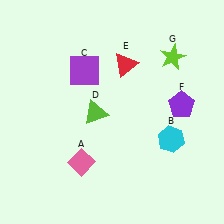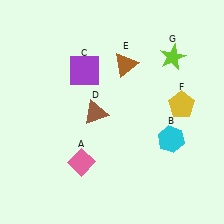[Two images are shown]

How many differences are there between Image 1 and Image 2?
There are 3 differences between the two images.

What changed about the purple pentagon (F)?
In Image 1, F is purple. In Image 2, it changed to yellow.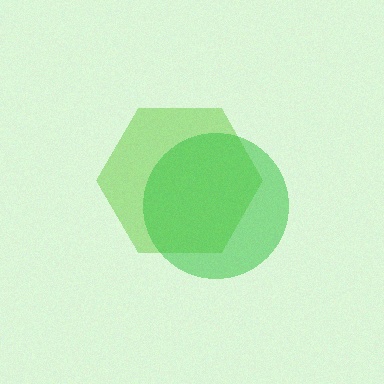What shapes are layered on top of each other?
The layered shapes are: a lime hexagon, a green circle.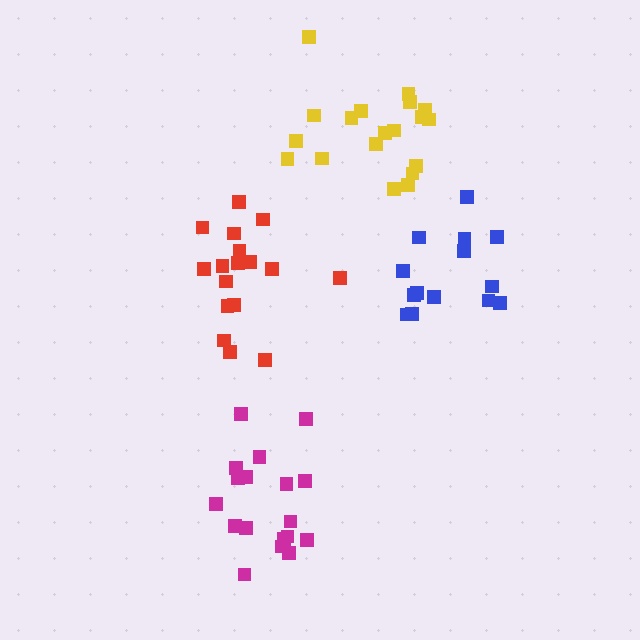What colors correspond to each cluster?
The clusters are colored: blue, red, yellow, magenta.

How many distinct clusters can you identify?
There are 4 distinct clusters.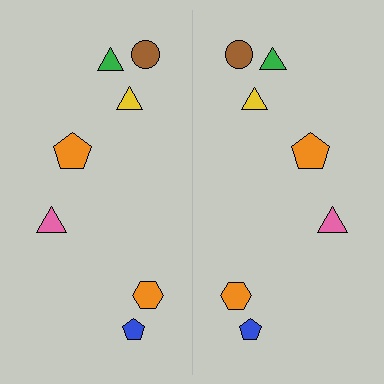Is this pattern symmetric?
Yes, this pattern has bilateral (reflection) symmetry.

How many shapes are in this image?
There are 14 shapes in this image.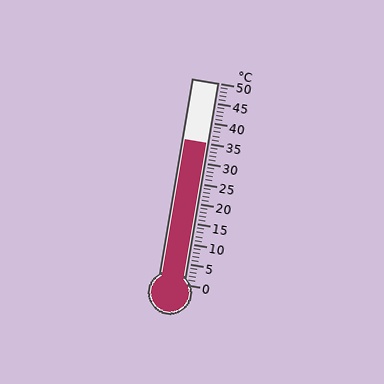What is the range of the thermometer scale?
The thermometer scale ranges from 0°C to 50°C.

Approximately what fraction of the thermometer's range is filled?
The thermometer is filled to approximately 70% of its range.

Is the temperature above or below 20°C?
The temperature is above 20°C.